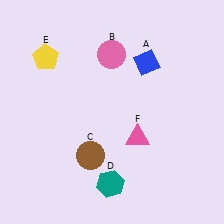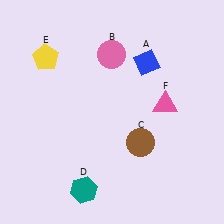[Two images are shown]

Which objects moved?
The objects that moved are: the brown circle (C), the teal hexagon (D), the pink triangle (F).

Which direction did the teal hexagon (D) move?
The teal hexagon (D) moved left.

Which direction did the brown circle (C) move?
The brown circle (C) moved right.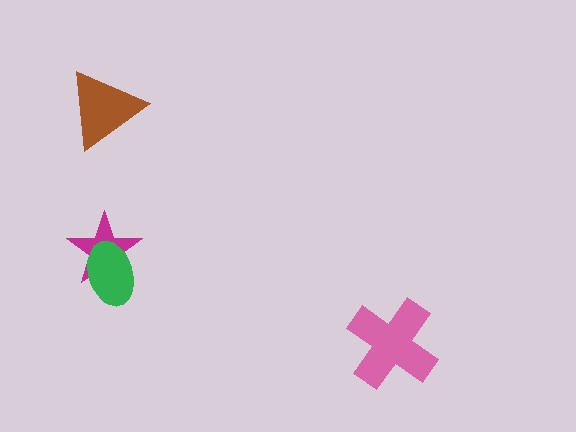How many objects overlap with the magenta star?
1 object overlaps with the magenta star.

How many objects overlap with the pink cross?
0 objects overlap with the pink cross.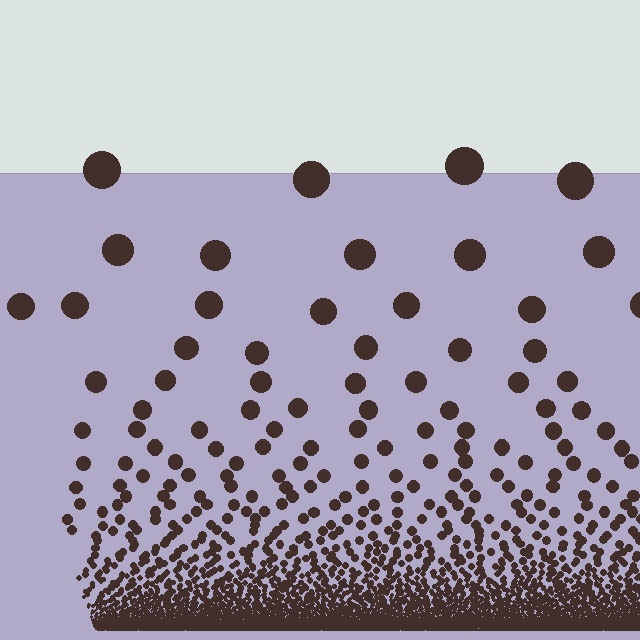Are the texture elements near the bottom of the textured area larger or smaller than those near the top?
Smaller. The gradient is inverted — elements near the bottom are smaller and denser.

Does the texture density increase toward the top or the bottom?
Density increases toward the bottom.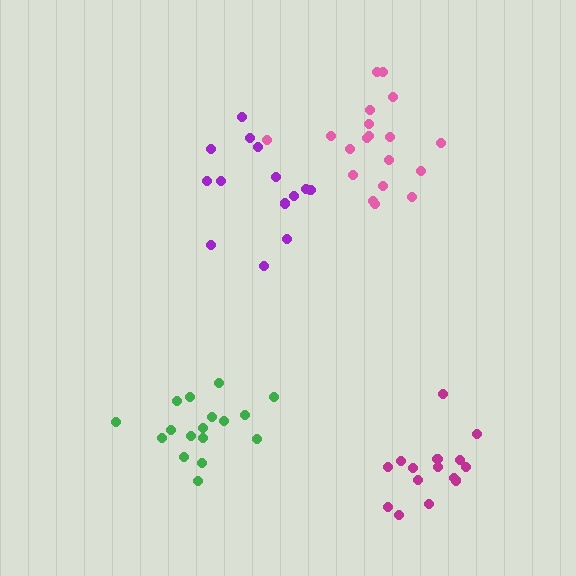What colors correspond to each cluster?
The clusters are colored: purple, pink, magenta, green.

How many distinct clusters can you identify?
There are 4 distinct clusters.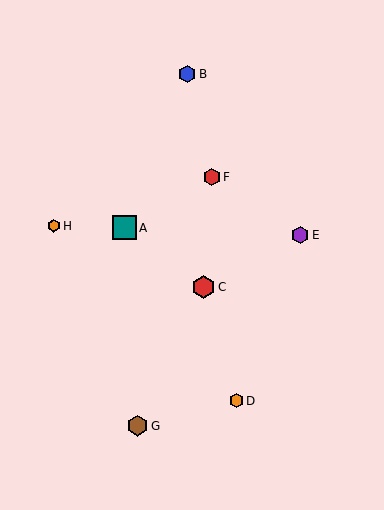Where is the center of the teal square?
The center of the teal square is at (124, 228).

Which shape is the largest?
The red hexagon (labeled C) is the largest.